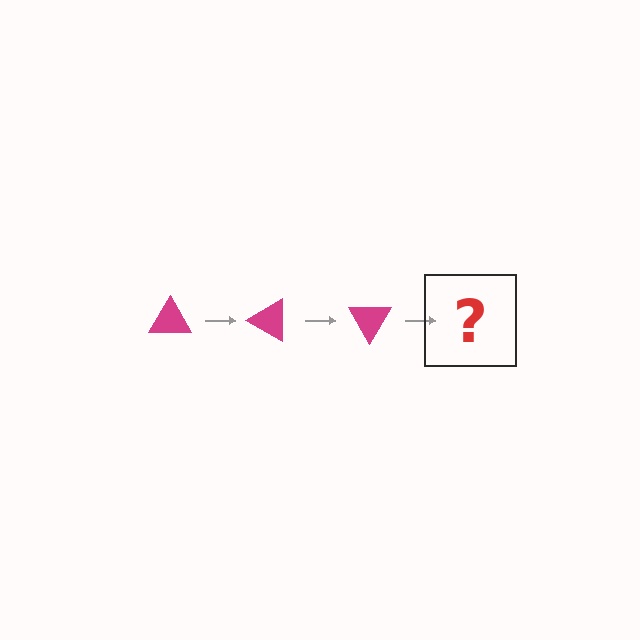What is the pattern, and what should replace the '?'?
The pattern is that the triangle rotates 30 degrees each step. The '?' should be a magenta triangle rotated 90 degrees.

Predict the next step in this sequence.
The next step is a magenta triangle rotated 90 degrees.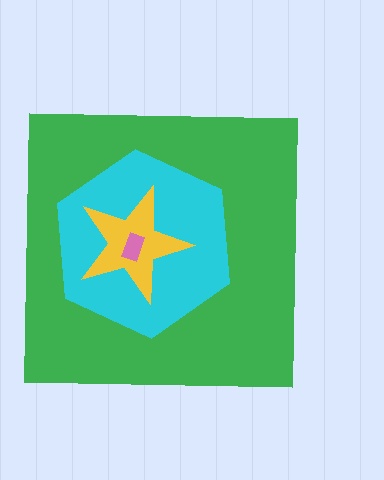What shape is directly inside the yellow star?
The pink rectangle.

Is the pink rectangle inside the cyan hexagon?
Yes.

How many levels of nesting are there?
4.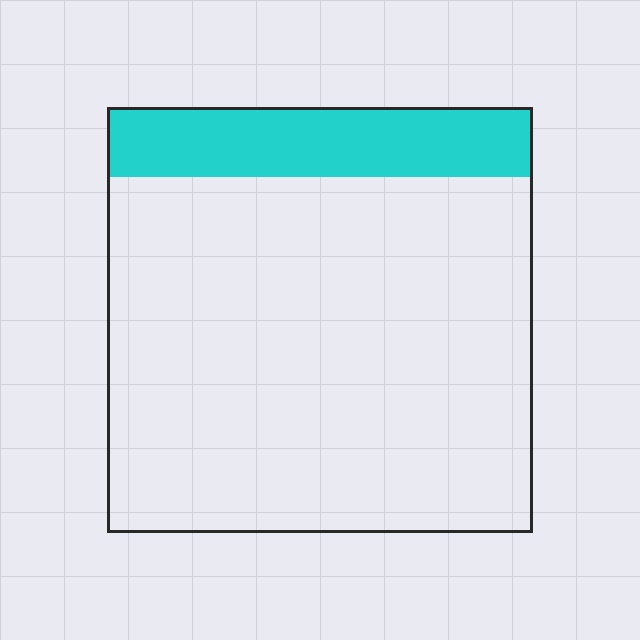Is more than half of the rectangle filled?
No.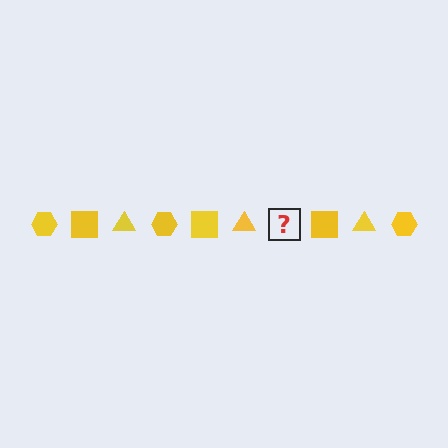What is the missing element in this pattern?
The missing element is a yellow hexagon.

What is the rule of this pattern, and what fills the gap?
The rule is that the pattern cycles through hexagon, square, triangle shapes in yellow. The gap should be filled with a yellow hexagon.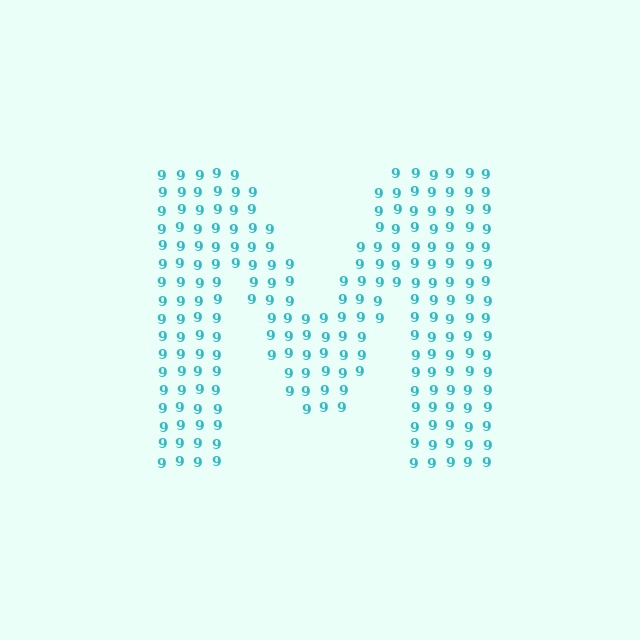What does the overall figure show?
The overall figure shows the letter M.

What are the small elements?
The small elements are digit 9's.